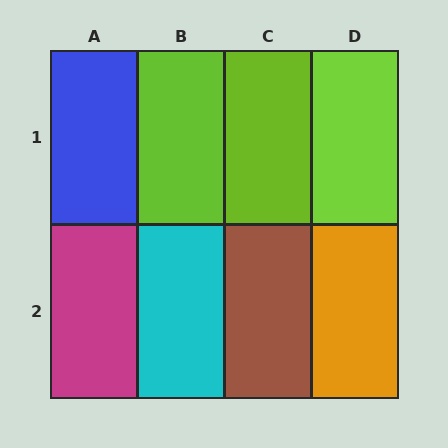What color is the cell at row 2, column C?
Brown.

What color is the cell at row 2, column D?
Orange.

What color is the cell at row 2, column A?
Magenta.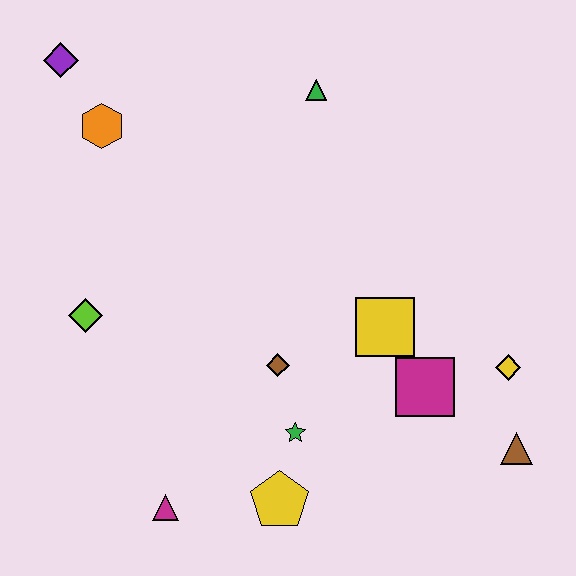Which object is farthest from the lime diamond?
The brown triangle is farthest from the lime diamond.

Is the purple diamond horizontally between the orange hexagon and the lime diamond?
No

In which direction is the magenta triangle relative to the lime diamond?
The magenta triangle is below the lime diamond.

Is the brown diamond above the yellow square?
No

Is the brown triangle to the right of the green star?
Yes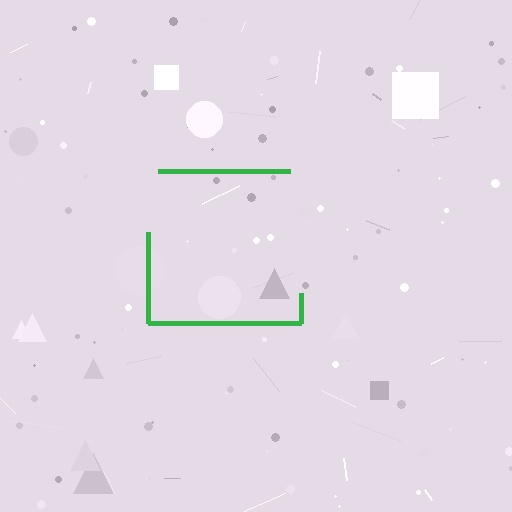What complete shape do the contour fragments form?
The contour fragments form a square.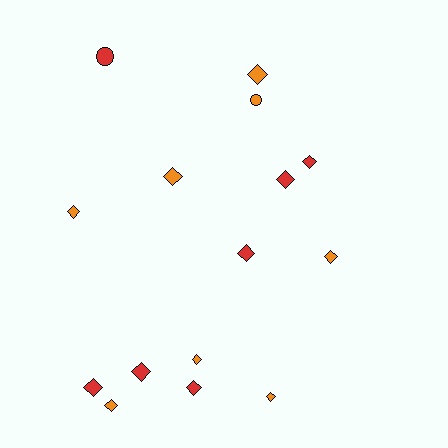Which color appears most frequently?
Orange, with 8 objects.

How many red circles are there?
There is 1 red circle.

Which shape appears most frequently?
Diamond, with 13 objects.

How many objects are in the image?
There are 15 objects.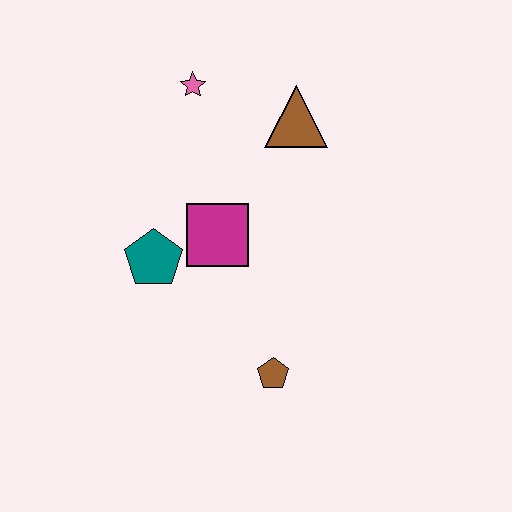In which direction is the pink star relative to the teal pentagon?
The pink star is above the teal pentagon.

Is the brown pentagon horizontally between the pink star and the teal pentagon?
No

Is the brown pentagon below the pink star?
Yes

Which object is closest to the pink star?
The brown triangle is closest to the pink star.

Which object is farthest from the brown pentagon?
The pink star is farthest from the brown pentagon.